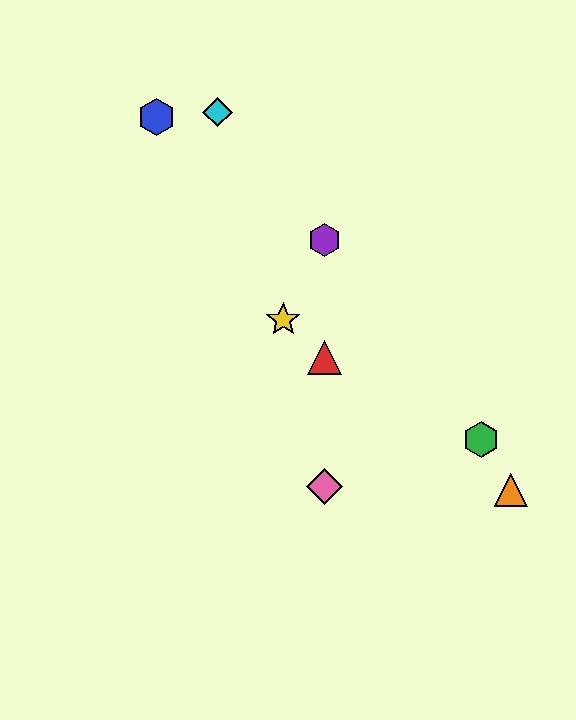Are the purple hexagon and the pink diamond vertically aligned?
Yes, both are at x≈324.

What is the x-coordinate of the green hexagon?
The green hexagon is at x≈481.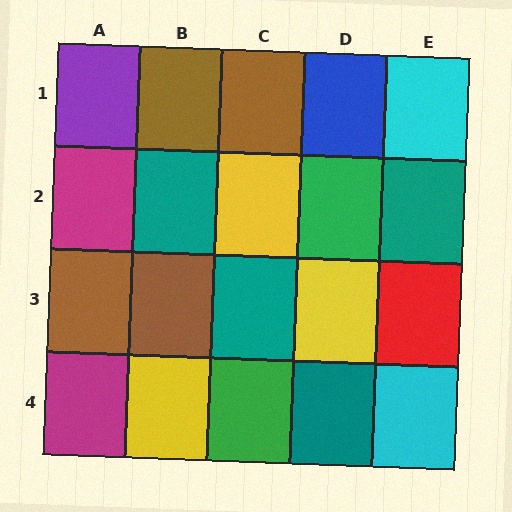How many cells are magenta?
2 cells are magenta.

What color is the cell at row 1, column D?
Blue.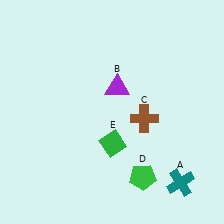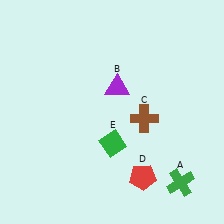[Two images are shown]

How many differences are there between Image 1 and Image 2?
There are 2 differences between the two images.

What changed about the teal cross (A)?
In Image 1, A is teal. In Image 2, it changed to green.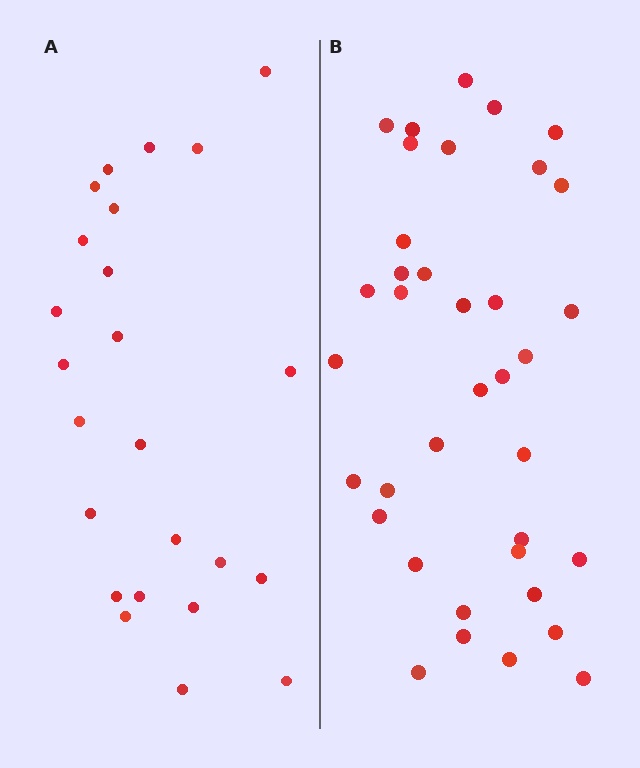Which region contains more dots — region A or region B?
Region B (the right region) has more dots.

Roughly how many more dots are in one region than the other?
Region B has approximately 15 more dots than region A.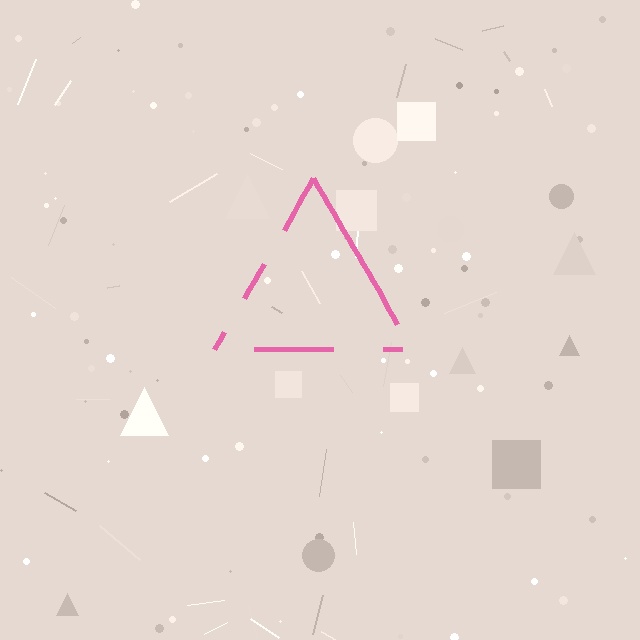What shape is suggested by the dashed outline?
The dashed outline suggests a triangle.